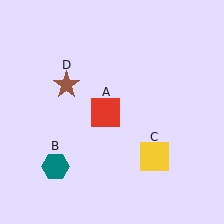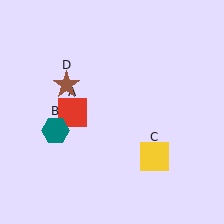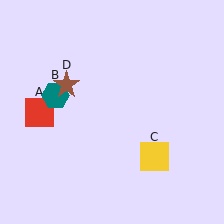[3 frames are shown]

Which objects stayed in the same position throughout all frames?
Yellow square (object C) and brown star (object D) remained stationary.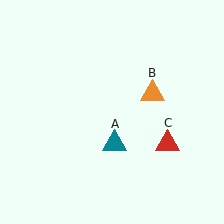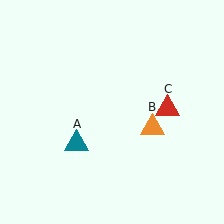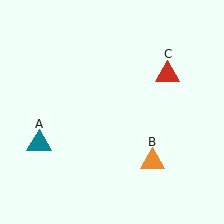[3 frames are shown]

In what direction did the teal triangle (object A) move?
The teal triangle (object A) moved left.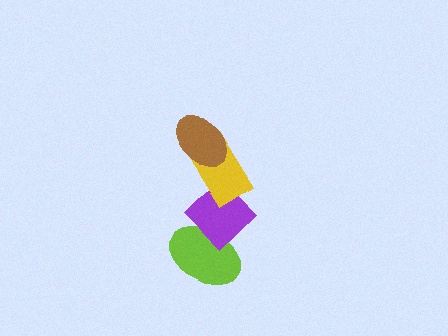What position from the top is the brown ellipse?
The brown ellipse is 1st from the top.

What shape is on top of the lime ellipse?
The purple diamond is on top of the lime ellipse.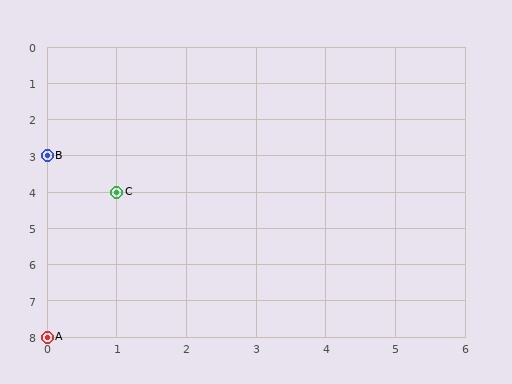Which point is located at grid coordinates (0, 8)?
Point A is at (0, 8).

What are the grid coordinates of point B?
Point B is at grid coordinates (0, 3).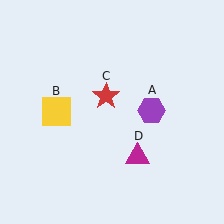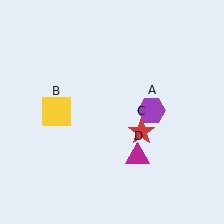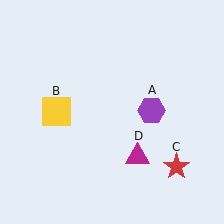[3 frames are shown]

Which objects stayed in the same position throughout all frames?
Purple hexagon (object A) and yellow square (object B) and magenta triangle (object D) remained stationary.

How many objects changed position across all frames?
1 object changed position: red star (object C).